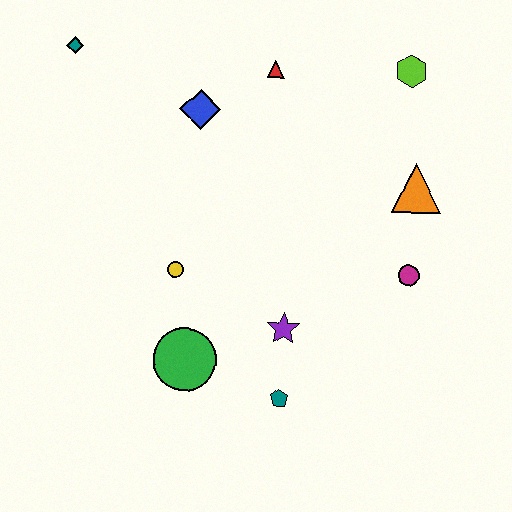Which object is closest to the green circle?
The yellow circle is closest to the green circle.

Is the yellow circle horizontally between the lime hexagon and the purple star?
No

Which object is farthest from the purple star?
The teal diamond is farthest from the purple star.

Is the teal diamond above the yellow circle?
Yes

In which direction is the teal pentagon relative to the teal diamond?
The teal pentagon is below the teal diamond.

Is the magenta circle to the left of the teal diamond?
No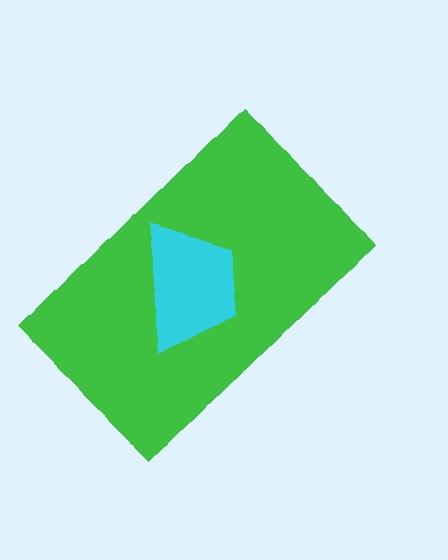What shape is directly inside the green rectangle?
The cyan trapezoid.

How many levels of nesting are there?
2.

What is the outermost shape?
The green rectangle.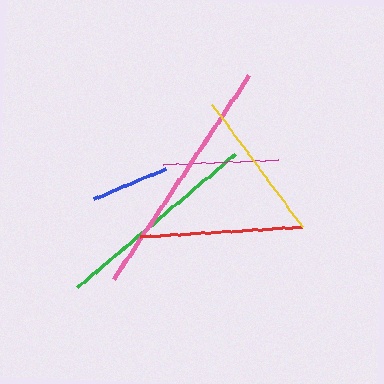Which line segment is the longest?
The pink line is the longest at approximately 245 pixels.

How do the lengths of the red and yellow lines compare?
The red and yellow lines are approximately the same length.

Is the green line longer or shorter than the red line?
The green line is longer than the red line.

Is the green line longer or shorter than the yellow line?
The green line is longer than the yellow line.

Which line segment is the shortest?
The blue line is the shortest at approximately 78 pixels.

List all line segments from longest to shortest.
From longest to shortest: pink, green, red, yellow, magenta, blue.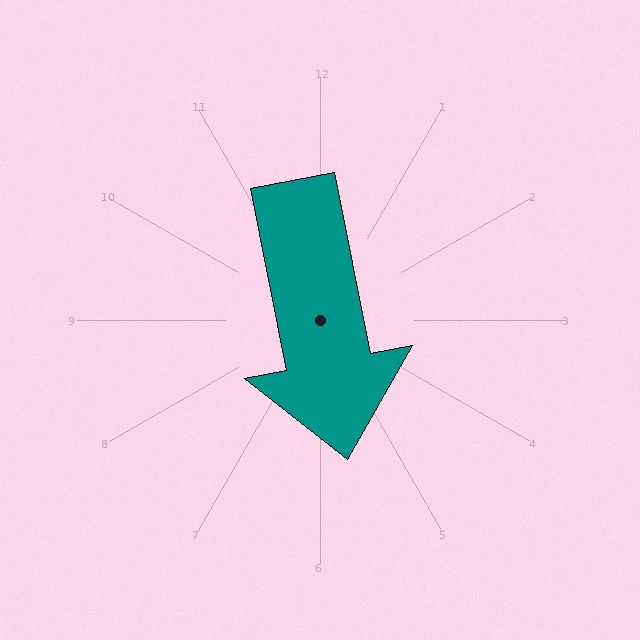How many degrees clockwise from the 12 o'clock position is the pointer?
Approximately 169 degrees.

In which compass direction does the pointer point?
South.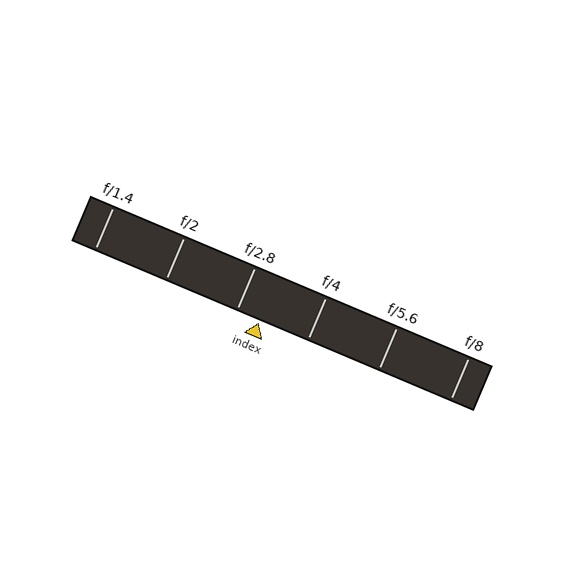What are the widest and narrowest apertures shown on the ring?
The widest aperture shown is f/1.4 and the narrowest is f/8.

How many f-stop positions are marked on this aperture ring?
There are 6 f-stop positions marked.